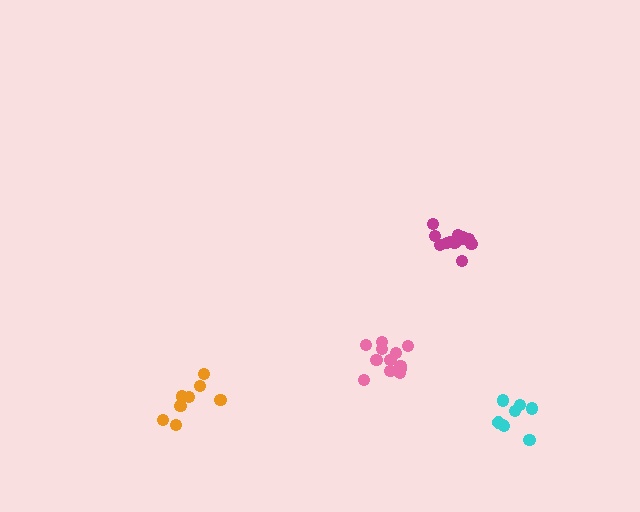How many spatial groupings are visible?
There are 4 spatial groupings.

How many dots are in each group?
Group 1: 12 dots, Group 2: 8 dots, Group 3: 13 dots, Group 4: 8 dots (41 total).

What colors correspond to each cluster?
The clusters are colored: pink, cyan, magenta, orange.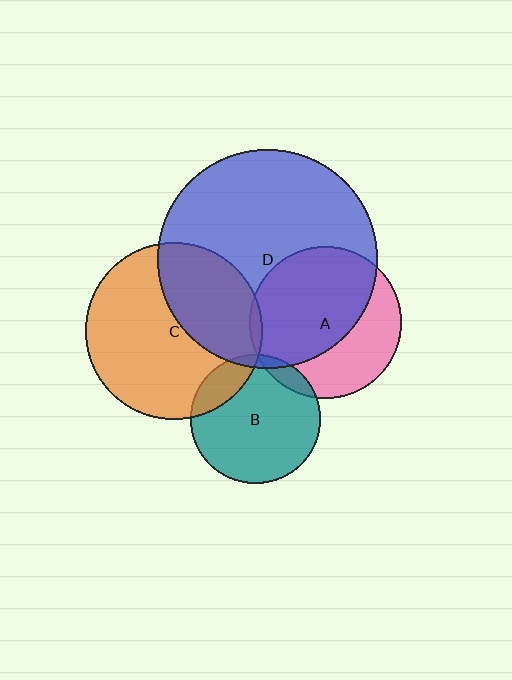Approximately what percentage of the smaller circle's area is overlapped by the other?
Approximately 5%.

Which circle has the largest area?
Circle D (blue).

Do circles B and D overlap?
Yes.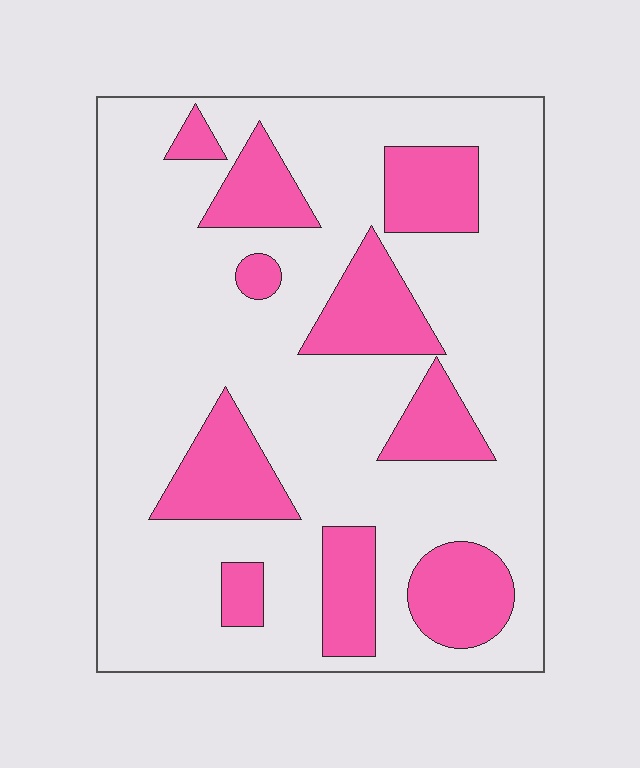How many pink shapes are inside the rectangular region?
10.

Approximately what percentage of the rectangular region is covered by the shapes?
Approximately 25%.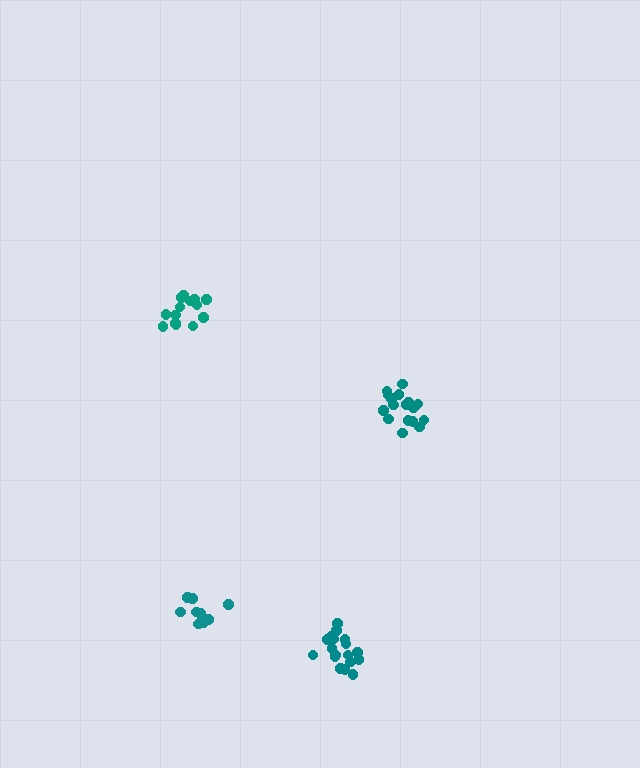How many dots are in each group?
Group 1: 17 dots, Group 2: 14 dots, Group 3: 12 dots, Group 4: 18 dots (61 total).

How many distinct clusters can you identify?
There are 4 distinct clusters.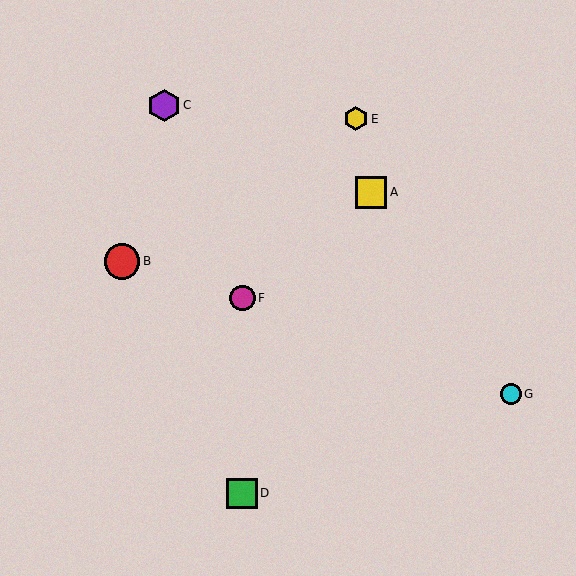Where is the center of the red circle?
The center of the red circle is at (122, 261).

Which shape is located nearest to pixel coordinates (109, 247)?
The red circle (labeled B) at (122, 261) is nearest to that location.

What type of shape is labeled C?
Shape C is a purple hexagon.